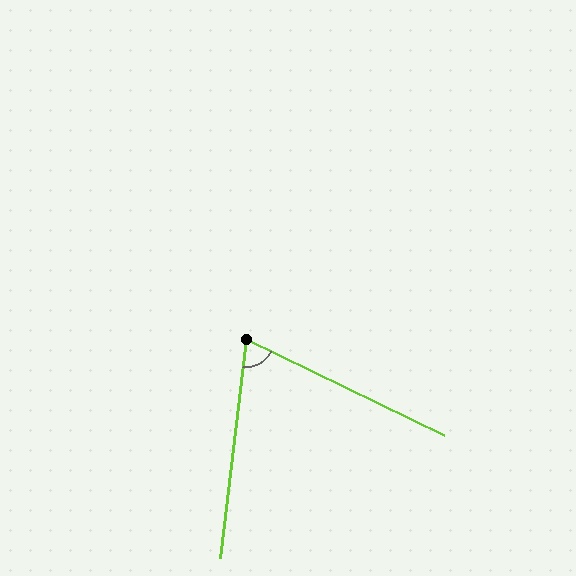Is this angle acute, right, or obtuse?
It is acute.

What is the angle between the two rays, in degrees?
Approximately 71 degrees.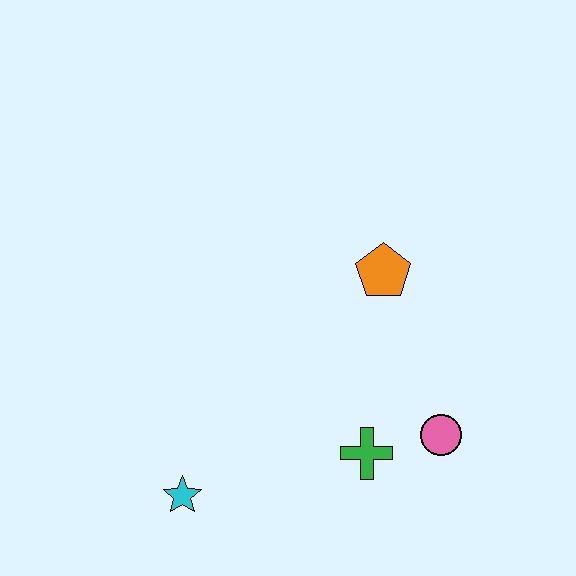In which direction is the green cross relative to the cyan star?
The green cross is to the right of the cyan star.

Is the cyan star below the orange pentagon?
Yes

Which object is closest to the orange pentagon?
The pink circle is closest to the orange pentagon.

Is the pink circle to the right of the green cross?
Yes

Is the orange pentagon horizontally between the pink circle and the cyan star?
Yes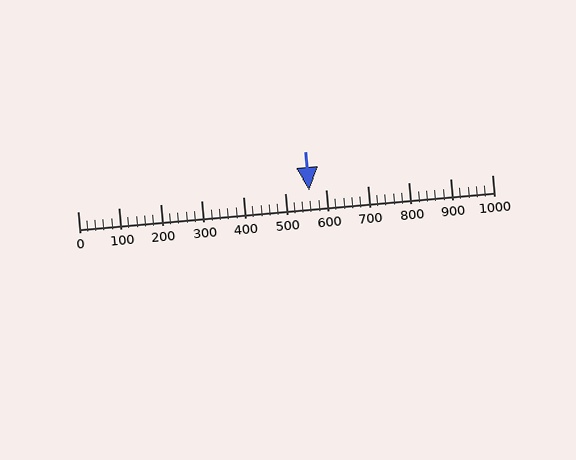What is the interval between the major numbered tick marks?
The major tick marks are spaced 100 units apart.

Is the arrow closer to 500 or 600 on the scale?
The arrow is closer to 600.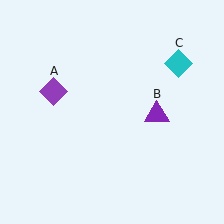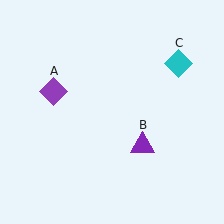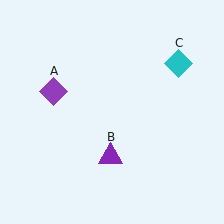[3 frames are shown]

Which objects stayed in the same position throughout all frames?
Purple diamond (object A) and cyan diamond (object C) remained stationary.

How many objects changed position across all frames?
1 object changed position: purple triangle (object B).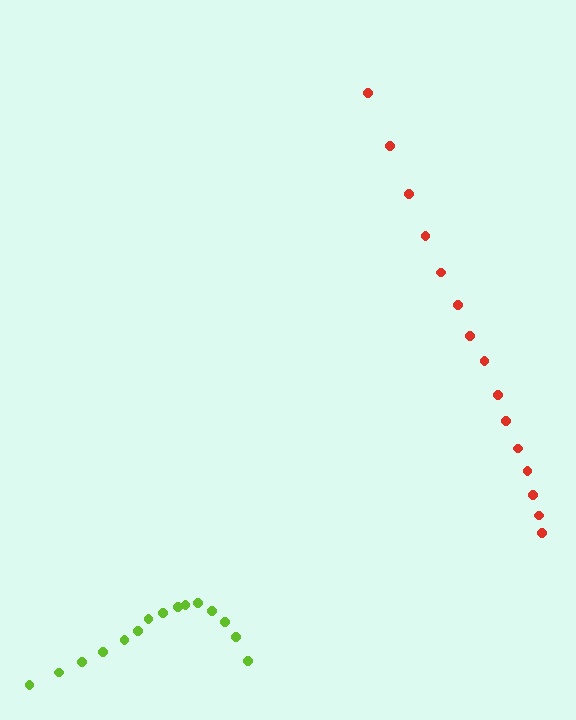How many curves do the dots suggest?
There are 2 distinct paths.